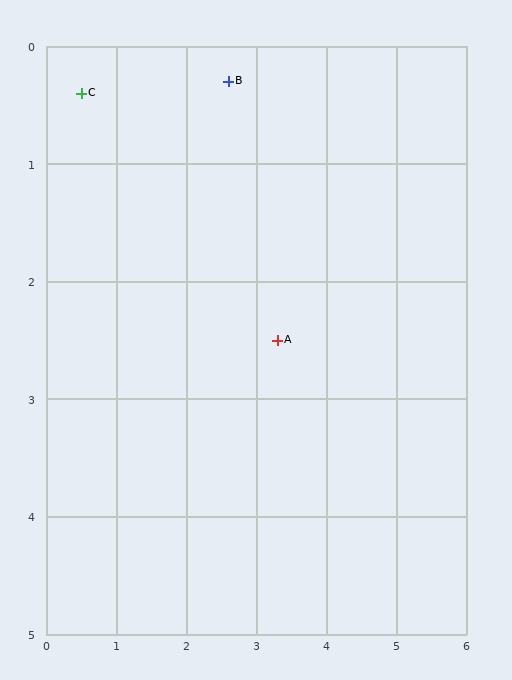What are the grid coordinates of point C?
Point C is at approximately (0.5, 0.4).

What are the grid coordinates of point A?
Point A is at approximately (3.3, 2.5).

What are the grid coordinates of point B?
Point B is at approximately (2.6, 0.3).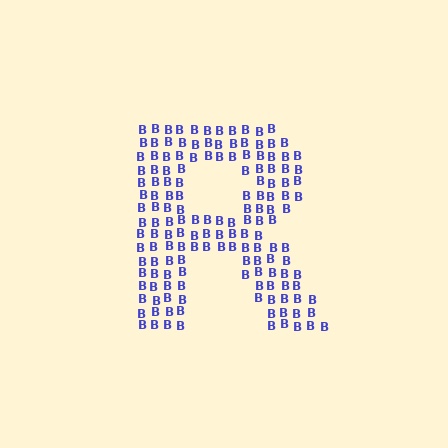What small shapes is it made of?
It is made of small letter B's.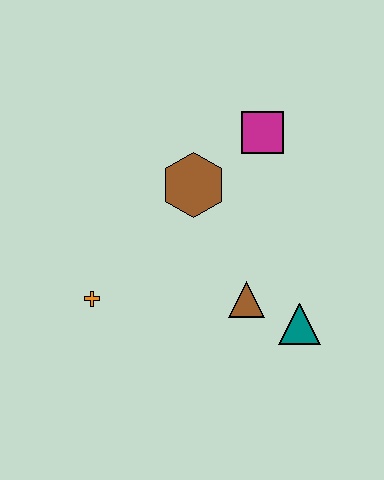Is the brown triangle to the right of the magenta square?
No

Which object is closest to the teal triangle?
The brown triangle is closest to the teal triangle.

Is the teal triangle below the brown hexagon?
Yes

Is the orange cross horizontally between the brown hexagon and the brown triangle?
No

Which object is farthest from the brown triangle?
The magenta square is farthest from the brown triangle.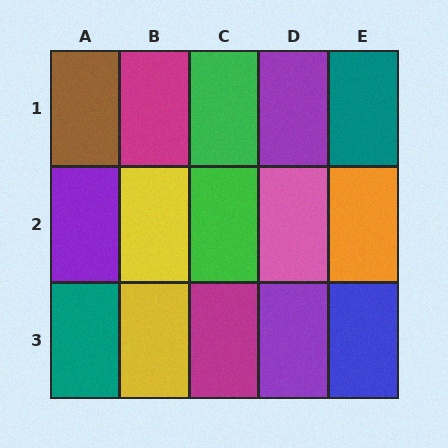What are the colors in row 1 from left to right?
Brown, magenta, green, purple, teal.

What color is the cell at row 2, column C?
Green.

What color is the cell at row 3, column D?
Purple.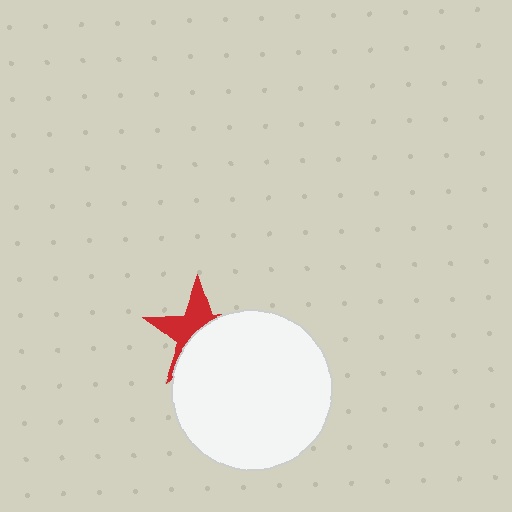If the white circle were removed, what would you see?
You would see the complete red star.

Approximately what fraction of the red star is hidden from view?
Roughly 56% of the red star is hidden behind the white circle.